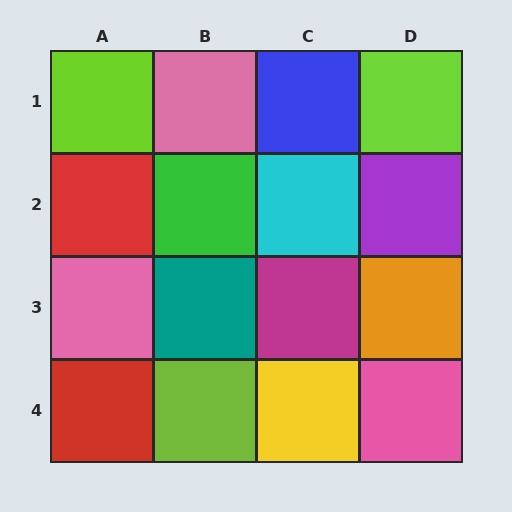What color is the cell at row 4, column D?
Pink.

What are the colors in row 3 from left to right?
Pink, teal, magenta, orange.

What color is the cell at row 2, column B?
Green.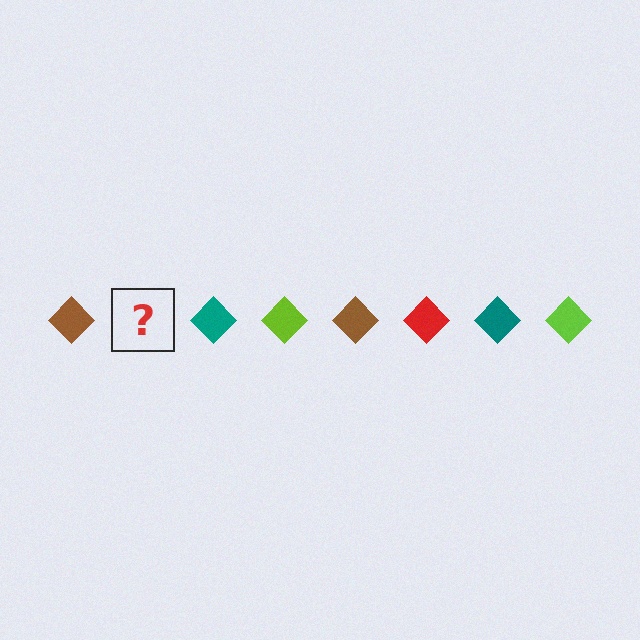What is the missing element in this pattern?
The missing element is a red diamond.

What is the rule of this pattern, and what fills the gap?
The rule is that the pattern cycles through brown, red, teal, lime diamonds. The gap should be filled with a red diamond.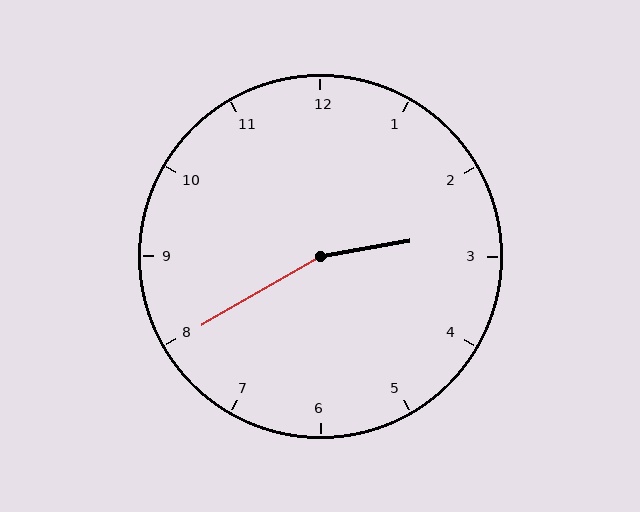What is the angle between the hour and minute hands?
Approximately 160 degrees.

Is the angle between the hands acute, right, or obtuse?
It is obtuse.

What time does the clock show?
2:40.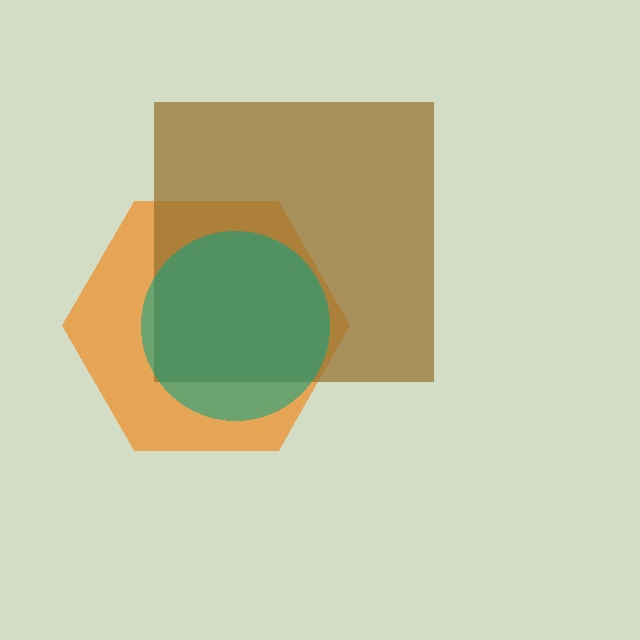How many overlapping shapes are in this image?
There are 3 overlapping shapes in the image.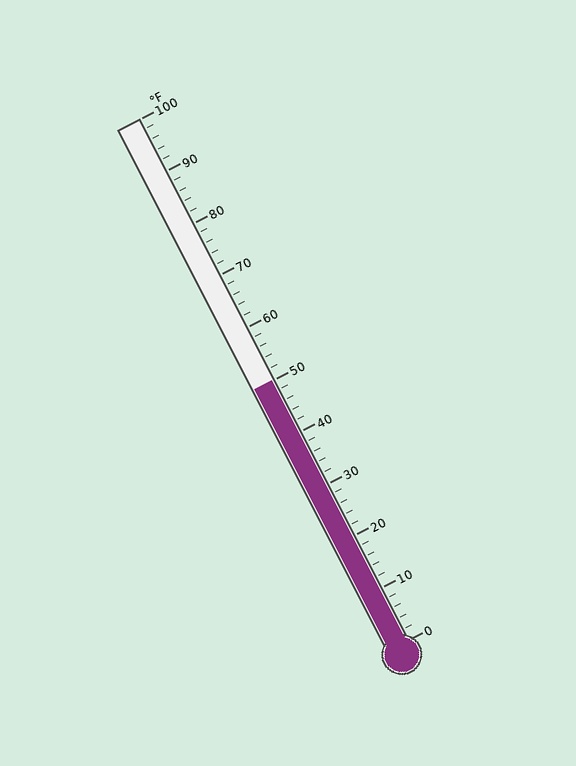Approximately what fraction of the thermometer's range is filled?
The thermometer is filled to approximately 50% of its range.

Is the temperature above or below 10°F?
The temperature is above 10°F.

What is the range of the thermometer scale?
The thermometer scale ranges from 0°F to 100°F.